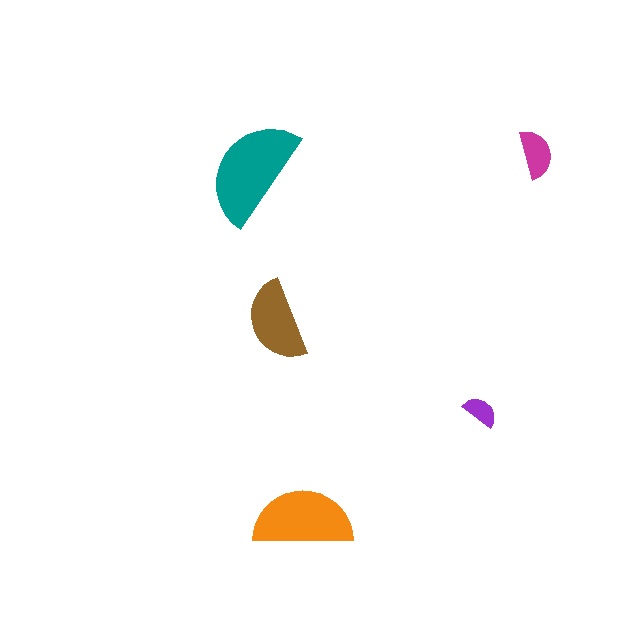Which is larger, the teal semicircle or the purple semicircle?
The teal one.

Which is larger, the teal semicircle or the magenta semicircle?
The teal one.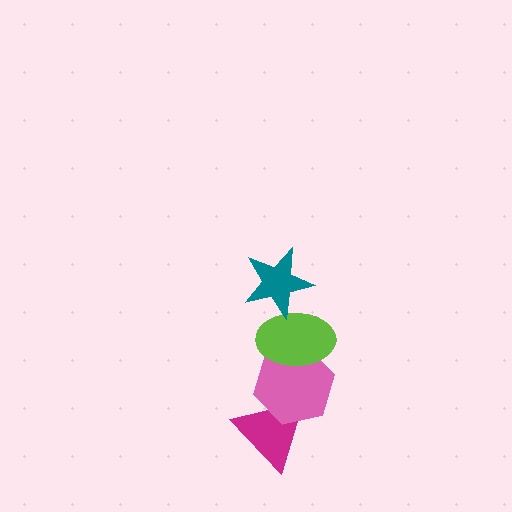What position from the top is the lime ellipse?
The lime ellipse is 2nd from the top.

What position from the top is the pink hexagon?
The pink hexagon is 3rd from the top.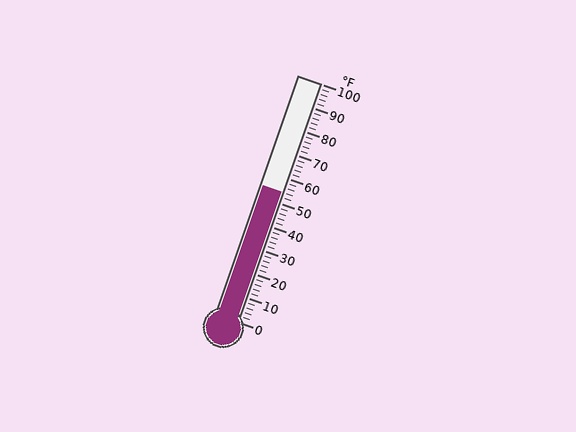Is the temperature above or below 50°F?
The temperature is above 50°F.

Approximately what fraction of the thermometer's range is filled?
The thermometer is filled to approximately 55% of its range.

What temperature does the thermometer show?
The thermometer shows approximately 54°F.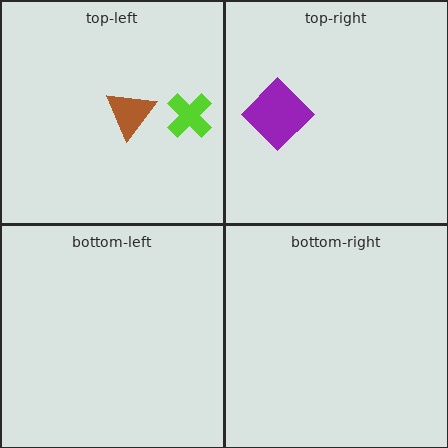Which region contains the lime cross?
The top-left region.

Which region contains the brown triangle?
The top-left region.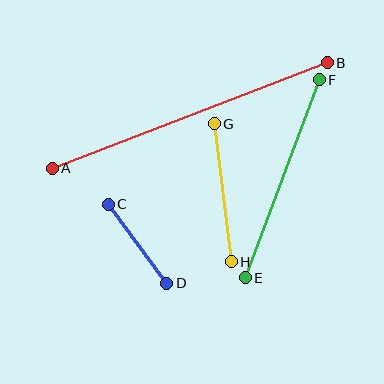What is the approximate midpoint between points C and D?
The midpoint is at approximately (137, 244) pixels.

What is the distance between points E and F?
The distance is approximately 211 pixels.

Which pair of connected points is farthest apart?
Points A and B are farthest apart.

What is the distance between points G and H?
The distance is approximately 139 pixels.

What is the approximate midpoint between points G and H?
The midpoint is at approximately (223, 193) pixels.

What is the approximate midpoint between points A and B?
The midpoint is at approximately (190, 116) pixels.